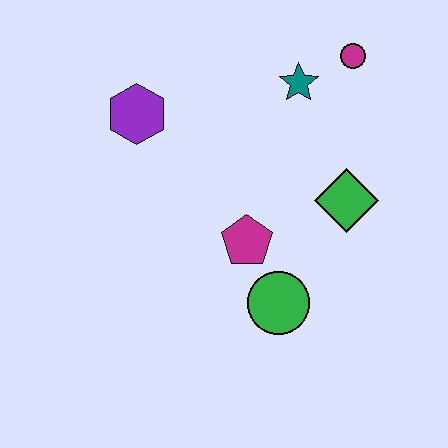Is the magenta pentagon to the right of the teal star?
No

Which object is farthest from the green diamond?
The purple hexagon is farthest from the green diamond.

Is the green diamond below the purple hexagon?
Yes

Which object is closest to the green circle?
The magenta pentagon is closest to the green circle.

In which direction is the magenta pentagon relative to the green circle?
The magenta pentagon is above the green circle.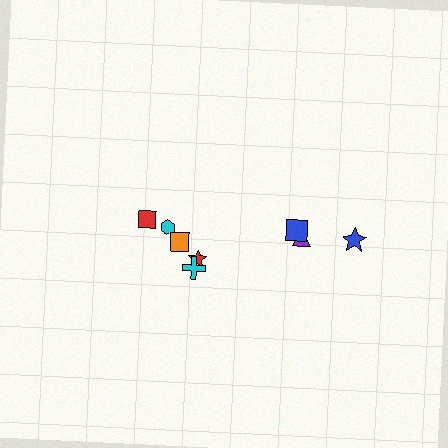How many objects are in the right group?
There are 3 objects.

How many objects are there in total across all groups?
There are 8 objects.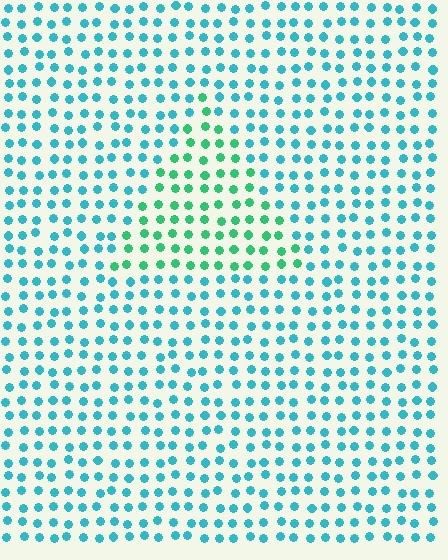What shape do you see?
I see a triangle.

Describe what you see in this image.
The image is filled with small cyan elements in a uniform arrangement. A triangle-shaped region is visible where the elements are tinted to a slightly different hue, forming a subtle color boundary.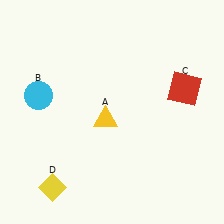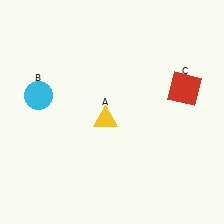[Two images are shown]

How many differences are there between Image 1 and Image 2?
There is 1 difference between the two images.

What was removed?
The yellow diamond (D) was removed in Image 2.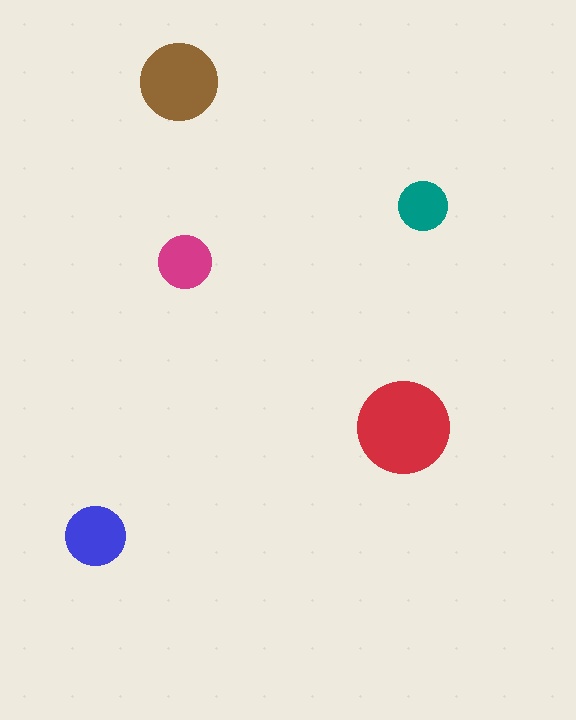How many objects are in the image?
There are 5 objects in the image.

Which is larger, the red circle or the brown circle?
The red one.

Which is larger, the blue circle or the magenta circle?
The blue one.